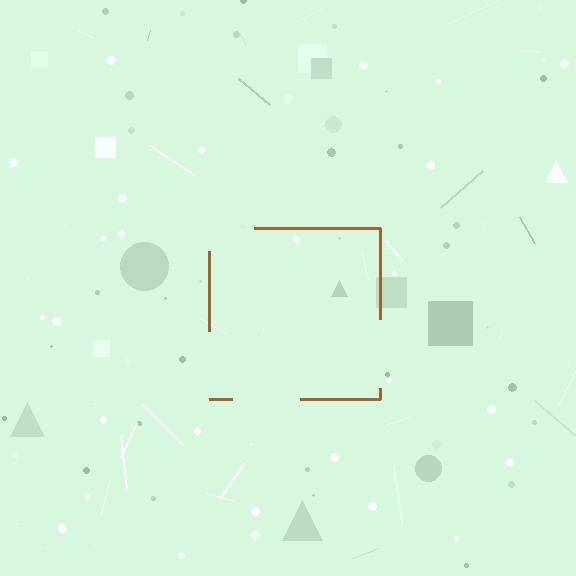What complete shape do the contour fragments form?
The contour fragments form a square.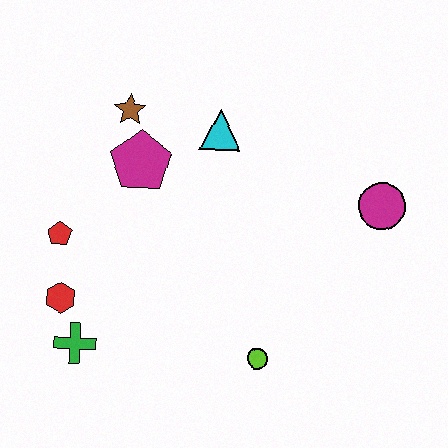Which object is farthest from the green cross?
The magenta circle is farthest from the green cross.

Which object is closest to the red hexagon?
The green cross is closest to the red hexagon.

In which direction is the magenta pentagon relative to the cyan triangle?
The magenta pentagon is to the left of the cyan triangle.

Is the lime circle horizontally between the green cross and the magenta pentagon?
No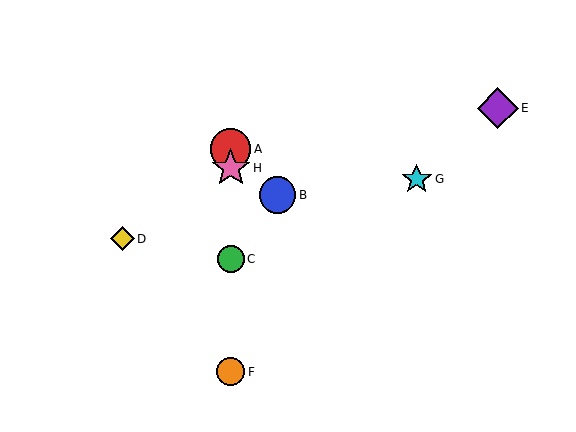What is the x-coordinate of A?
Object A is at x≈231.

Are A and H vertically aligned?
Yes, both are at x≈231.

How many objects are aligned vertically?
4 objects (A, C, F, H) are aligned vertically.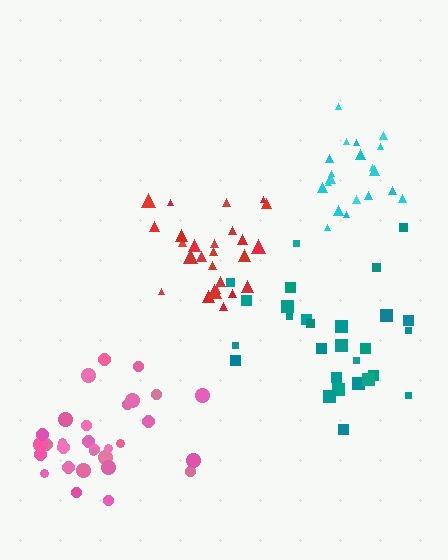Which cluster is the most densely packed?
Cyan.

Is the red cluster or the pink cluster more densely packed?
Red.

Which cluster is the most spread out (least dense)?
Teal.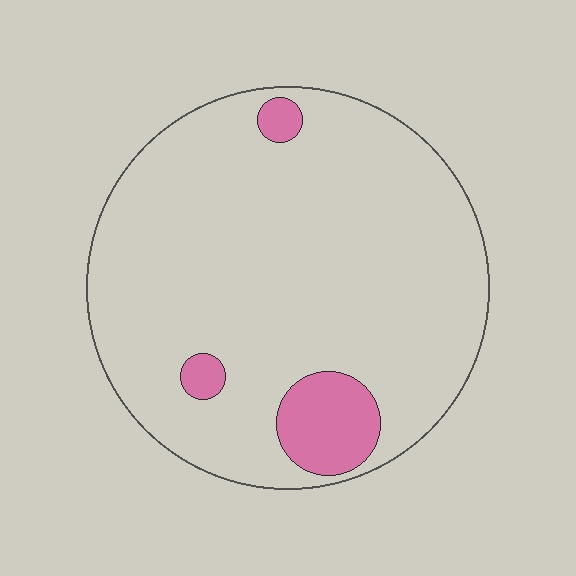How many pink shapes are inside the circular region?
3.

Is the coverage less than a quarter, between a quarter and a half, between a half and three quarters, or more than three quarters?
Less than a quarter.